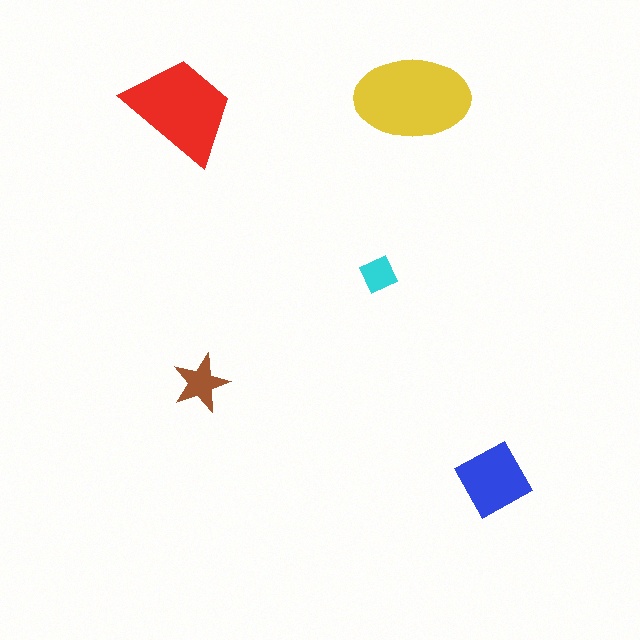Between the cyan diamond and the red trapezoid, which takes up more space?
The red trapezoid.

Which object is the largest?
The yellow ellipse.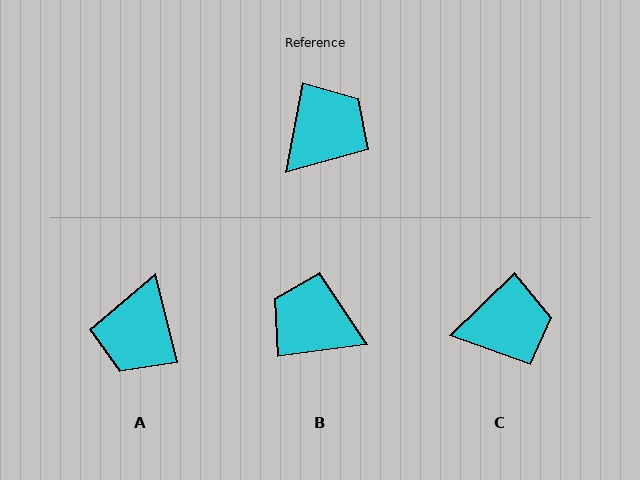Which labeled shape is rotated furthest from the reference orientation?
A, about 155 degrees away.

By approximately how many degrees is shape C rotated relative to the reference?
Approximately 35 degrees clockwise.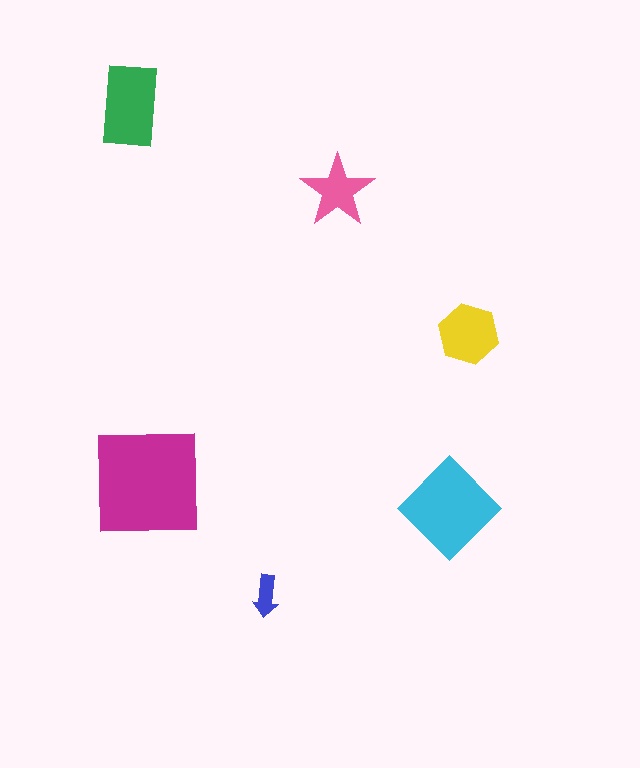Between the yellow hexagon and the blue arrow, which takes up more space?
The yellow hexagon.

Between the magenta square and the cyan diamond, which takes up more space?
The magenta square.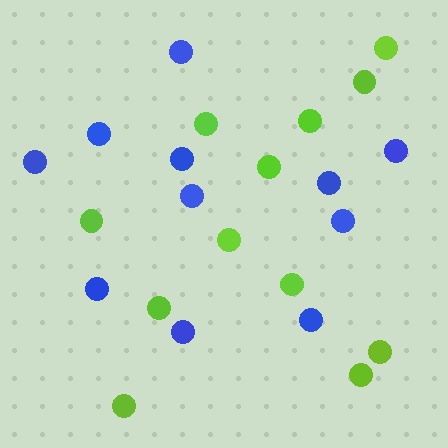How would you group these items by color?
There are 2 groups: one group of blue circles (11) and one group of lime circles (12).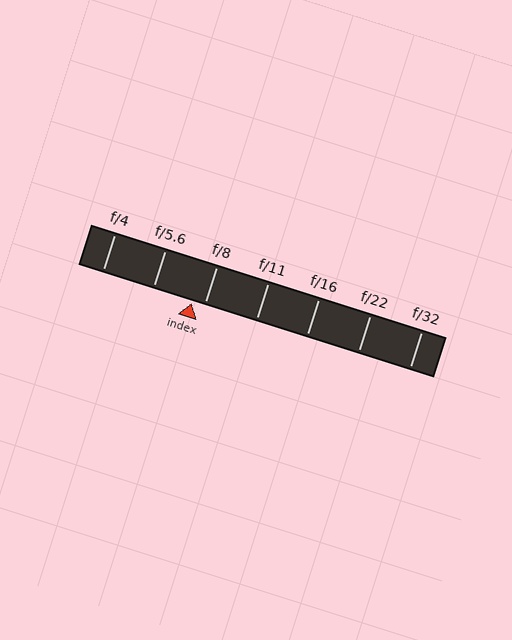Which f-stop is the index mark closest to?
The index mark is closest to f/8.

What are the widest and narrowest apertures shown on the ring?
The widest aperture shown is f/4 and the narrowest is f/32.